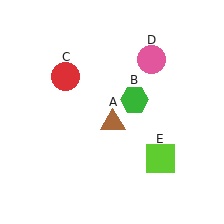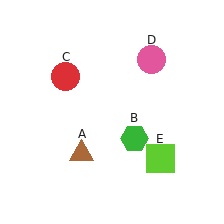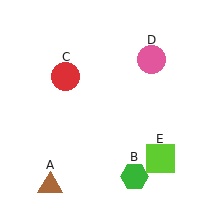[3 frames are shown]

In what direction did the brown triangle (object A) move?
The brown triangle (object A) moved down and to the left.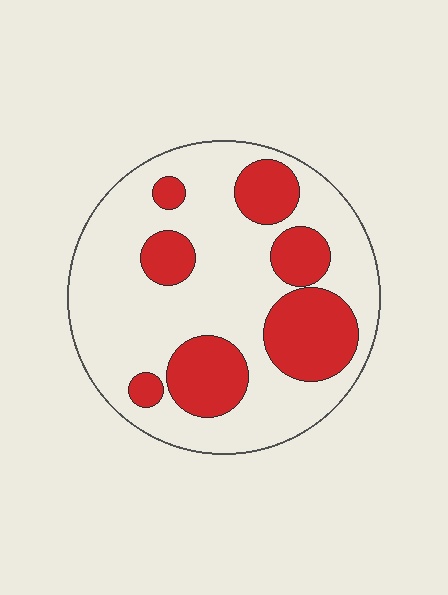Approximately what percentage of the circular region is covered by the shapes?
Approximately 30%.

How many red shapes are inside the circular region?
7.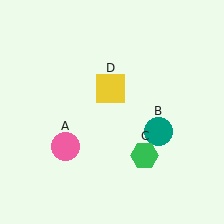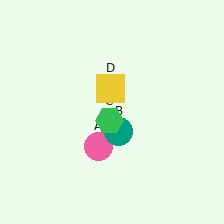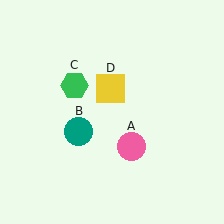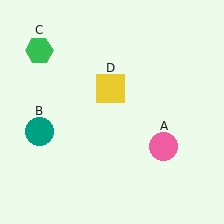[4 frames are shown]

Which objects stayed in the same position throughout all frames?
Yellow square (object D) remained stationary.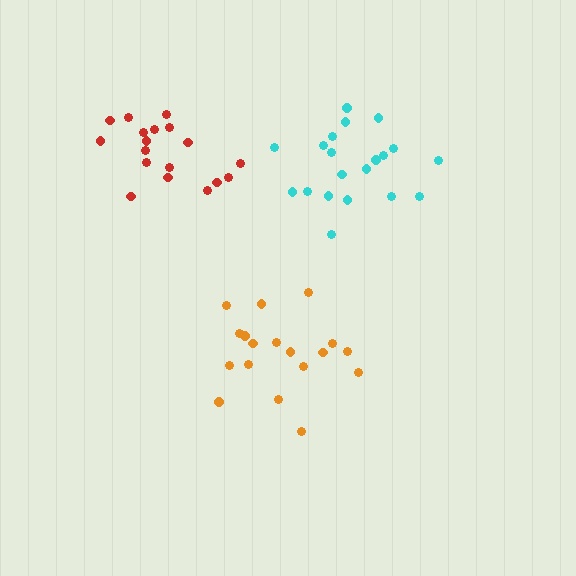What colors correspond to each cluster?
The clusters are colored: red, cyan, orange.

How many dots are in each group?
Group 1: 18 dots, Group 2: 20 dots, Group 3: 18 dots (56 total).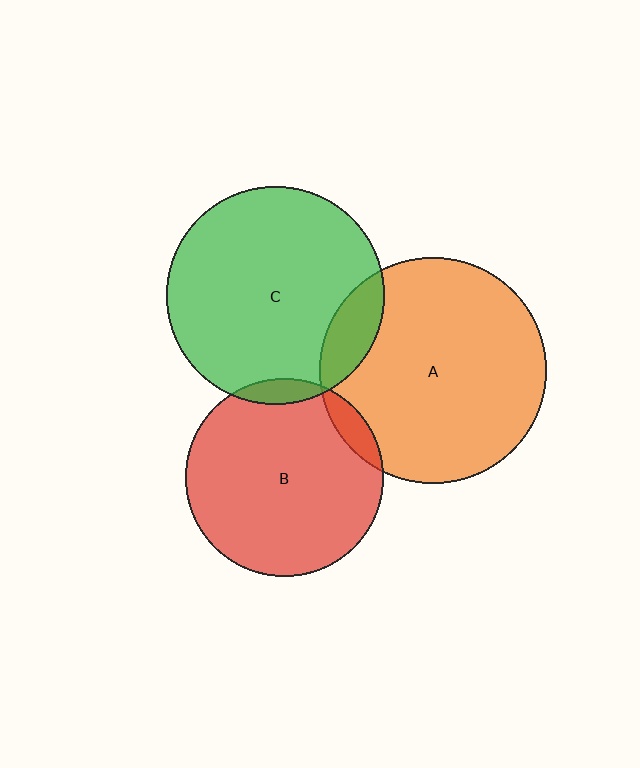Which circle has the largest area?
Circle A (orange).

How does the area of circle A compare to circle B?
Approximately 1.3 times.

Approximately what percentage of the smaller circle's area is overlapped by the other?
Approximately 5%.